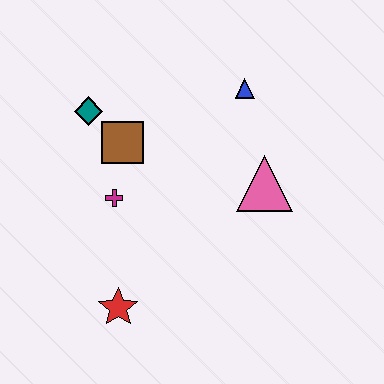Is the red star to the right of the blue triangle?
No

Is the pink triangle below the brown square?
Yes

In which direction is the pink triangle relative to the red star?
The pink triangle is to the right of the red star.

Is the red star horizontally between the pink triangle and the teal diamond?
Yes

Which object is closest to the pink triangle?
The blue triangle is closest to the pink triangle.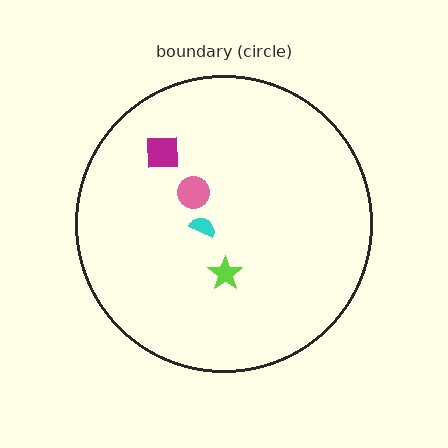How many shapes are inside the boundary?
4 inside, 0 outside.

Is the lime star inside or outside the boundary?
Inside.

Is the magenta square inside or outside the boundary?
Inside.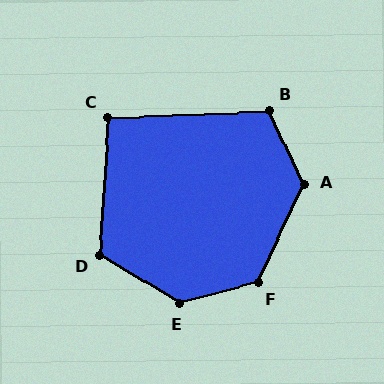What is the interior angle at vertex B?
Approximately 113 degrees (obtuse).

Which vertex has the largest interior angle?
E, at approximately 134 degrees.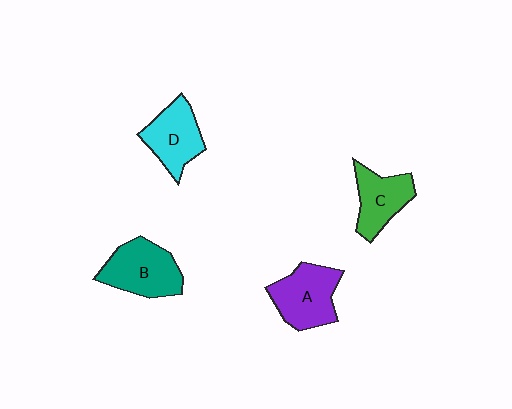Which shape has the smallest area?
Shape C (green).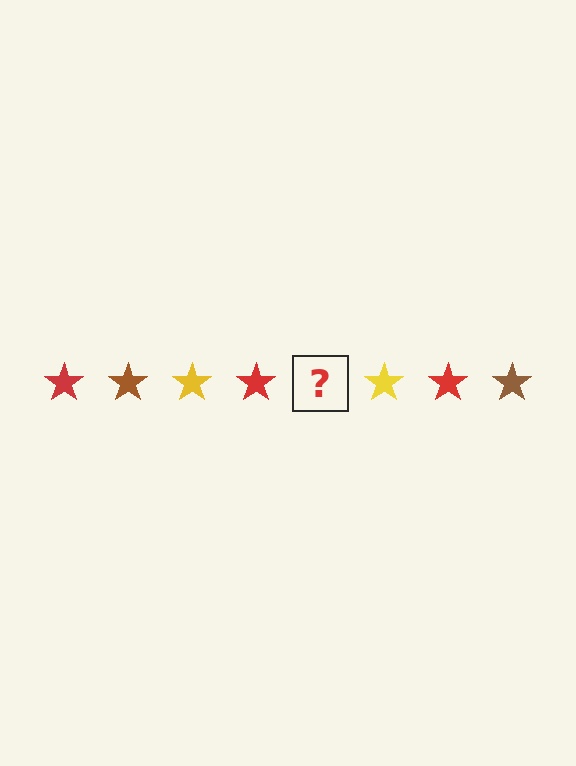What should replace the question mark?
The question mark should be replaced with a brown star.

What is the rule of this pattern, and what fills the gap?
The rule is that the pattern cycles through red, brown, yellow stars. The gap should be filled with a brown star.